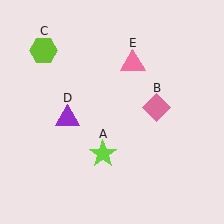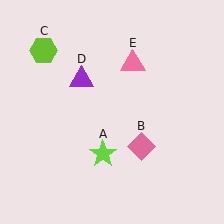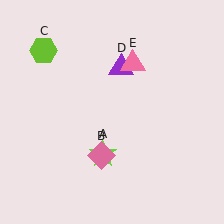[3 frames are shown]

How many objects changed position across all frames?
2 objects changed position: pink diamond (object B), purple triangle (object D).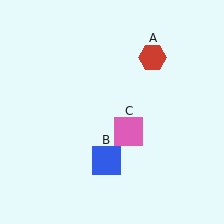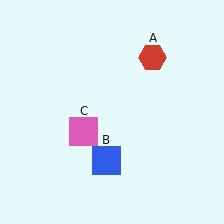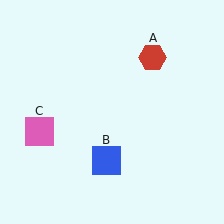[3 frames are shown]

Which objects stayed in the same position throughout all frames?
Red hexagon (object A) and blue square (object B) remained stationary.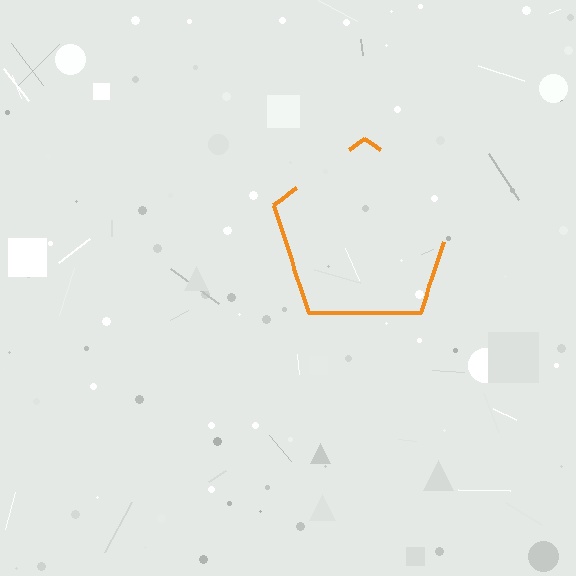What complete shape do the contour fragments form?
The contour fragments form a pentagon.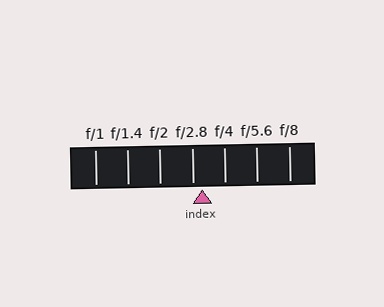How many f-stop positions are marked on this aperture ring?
There are 7 f-stop positions marked.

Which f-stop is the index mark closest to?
The index mark is closest to f/2.8.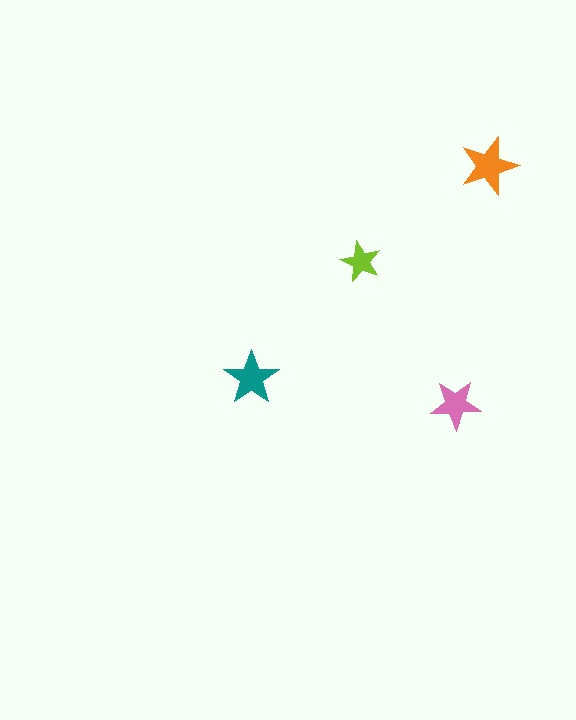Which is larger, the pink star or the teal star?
The teal one.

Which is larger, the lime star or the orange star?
The orange one.